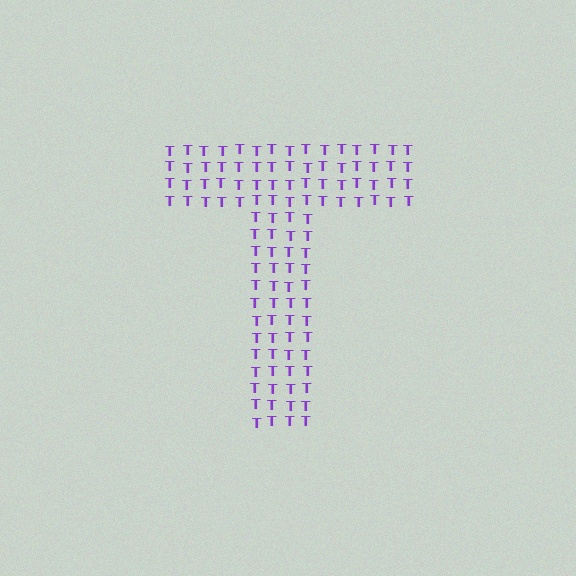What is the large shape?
The large shape is the letter T.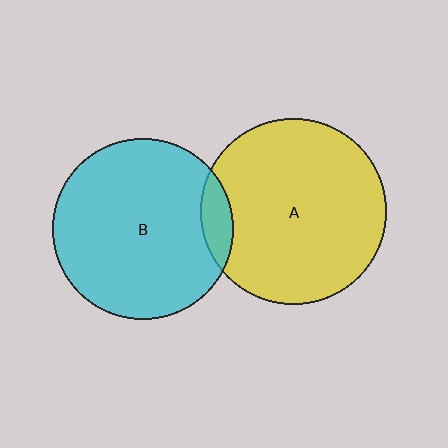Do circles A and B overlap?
Yes.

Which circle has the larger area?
Circle A (yellow).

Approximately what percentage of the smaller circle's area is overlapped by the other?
Approximately 10%.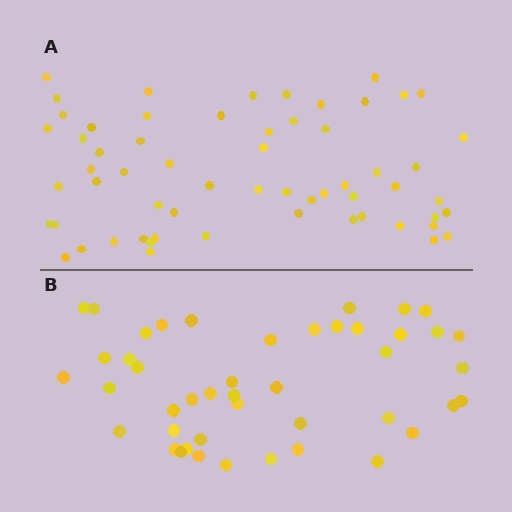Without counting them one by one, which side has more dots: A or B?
Region A (the top region) has more dots.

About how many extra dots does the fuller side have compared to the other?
Region A has approximately 15 more dots than region B.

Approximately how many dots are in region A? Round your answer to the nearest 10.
About 60 dots.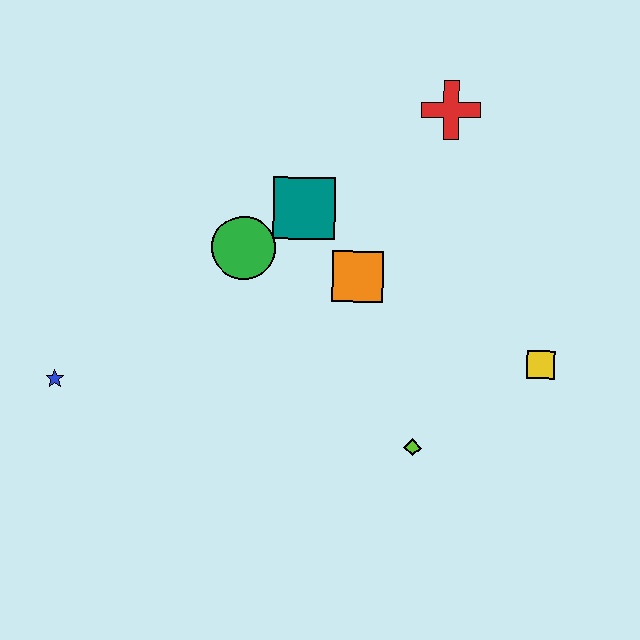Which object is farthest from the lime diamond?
The blue star is farthest from the lime diamond.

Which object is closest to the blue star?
The green circle is closest to the blue star.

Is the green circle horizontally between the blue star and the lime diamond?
Yes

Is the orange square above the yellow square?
Yes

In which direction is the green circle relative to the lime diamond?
The green circle is above the lime diamond.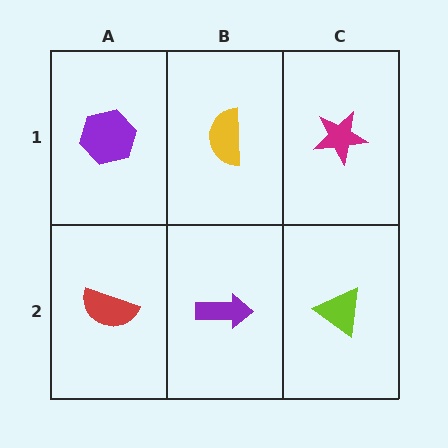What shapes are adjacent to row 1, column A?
A red semicircle (row 2, column A), a yellow semicircle (row 1, column B).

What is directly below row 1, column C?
A lime triangle.